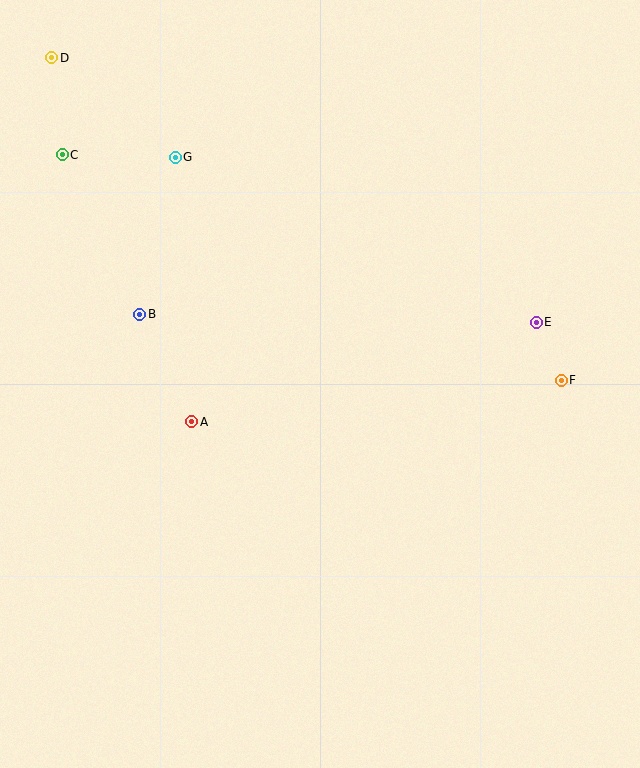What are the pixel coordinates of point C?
Point C is at (62, 155).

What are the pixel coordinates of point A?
Point A is at (192, 422).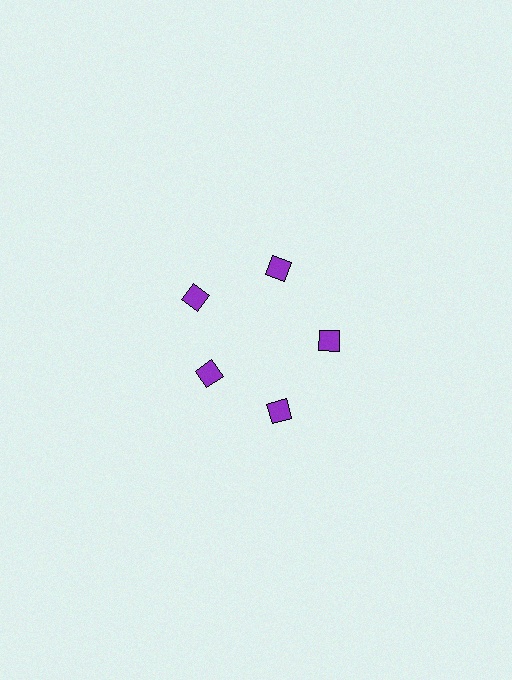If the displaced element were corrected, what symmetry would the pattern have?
It would have 5-fold rotational symmetry — the pattern would map onto itself every 72 degrees.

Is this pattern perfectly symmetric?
No. The 5 purple diamonds are arranged in a ring, but one element near the 8 o'clock position is pulled inward toward the center, breaking the 5-fold rotational symmetry.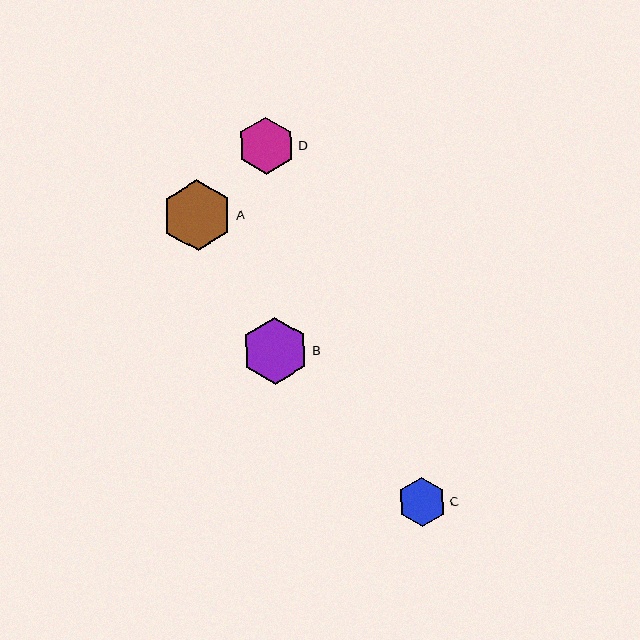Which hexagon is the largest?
Hexagon A is the largest with a size of approximately 71 pixels.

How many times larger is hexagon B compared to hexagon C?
Hexagon B is approximately 1.4 times the size of hexagon C.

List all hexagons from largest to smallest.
From largest to smallest: A, B, D, C.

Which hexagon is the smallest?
Hexagon C is the smallest with a size of approximately 49 pixels.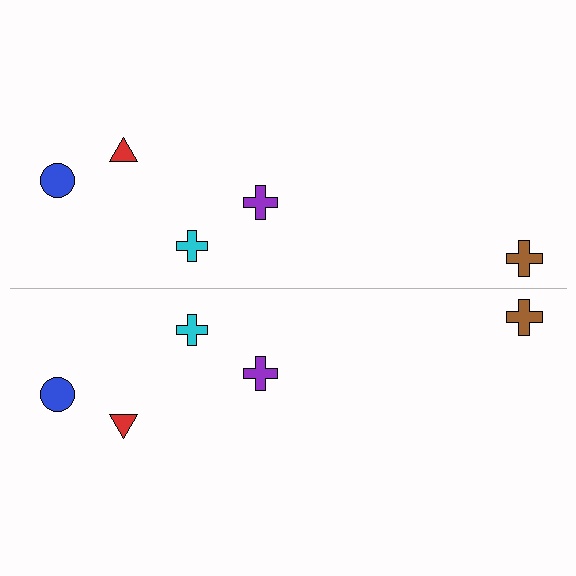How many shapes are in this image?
There are 10 shapes in this image.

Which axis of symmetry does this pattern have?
The pattern has a horizontal axis of symmetry running through the center of the image.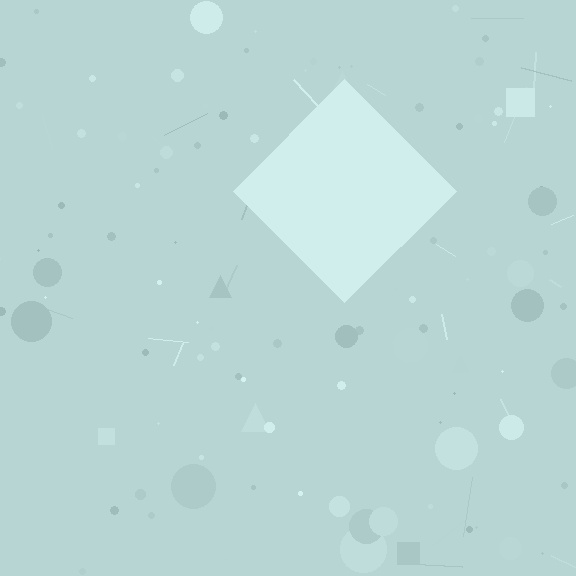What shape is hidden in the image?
A diamond is hidden in the image.